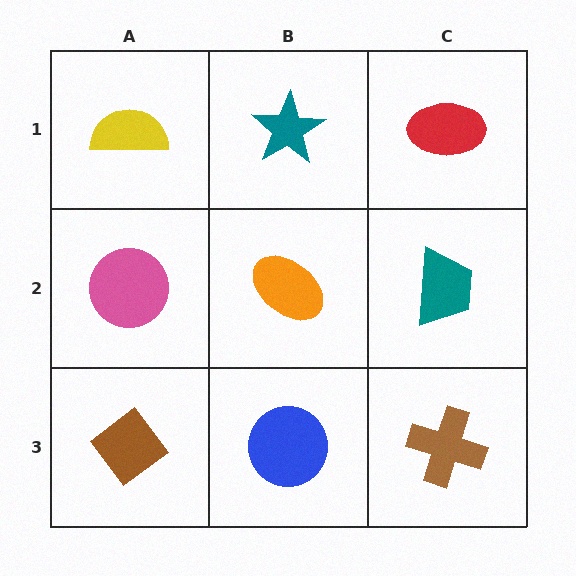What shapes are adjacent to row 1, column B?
An orange ellipse (row 2, column B), a yellow semicircle (row 1, column A), a red ellipse (row 1, column C).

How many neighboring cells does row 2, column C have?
3.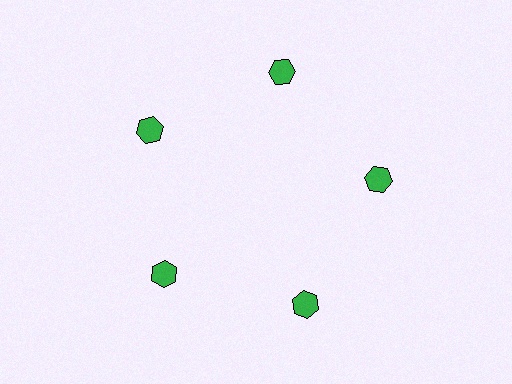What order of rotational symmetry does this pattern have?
This pattern has 5-fold rotational symmetry.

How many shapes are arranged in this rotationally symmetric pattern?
There are 5 shapes, arranged in 5 groups of 1.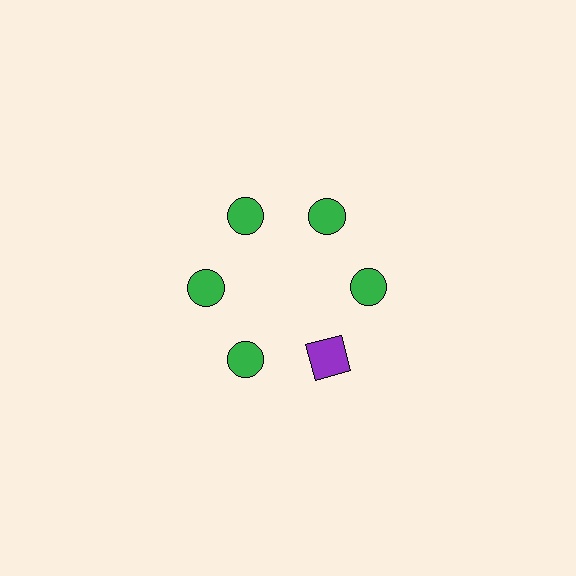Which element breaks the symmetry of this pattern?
The purple square at roughly the 5 o'clock position breaks the symmetry. All other shapes are green circles.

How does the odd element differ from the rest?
It differs in both color (purple instead of green) and shape (square instead of circle).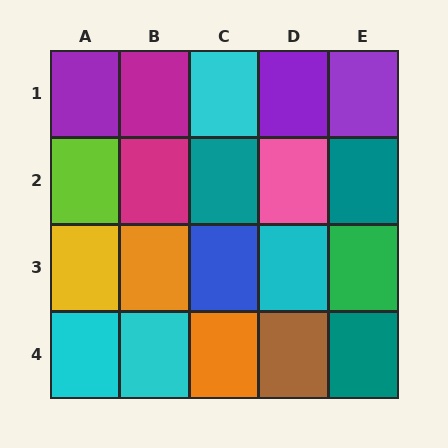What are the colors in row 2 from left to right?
Lime, magenta, teal, pink, teal.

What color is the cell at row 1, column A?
Purple.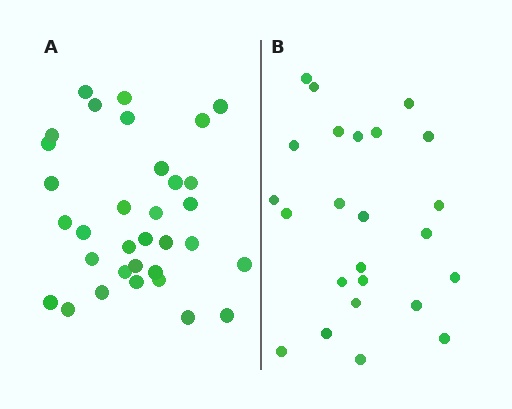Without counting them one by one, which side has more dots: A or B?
Region A (the left region) has more dots.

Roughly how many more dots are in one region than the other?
Region A has roughly 8 or so more dots than region B.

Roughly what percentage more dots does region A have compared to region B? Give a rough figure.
About 40% more.